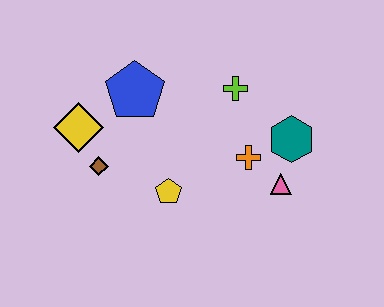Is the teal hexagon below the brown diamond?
No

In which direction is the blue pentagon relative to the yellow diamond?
The blue pentagon is to the right of the yellow diamond.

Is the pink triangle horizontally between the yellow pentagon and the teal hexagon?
Yes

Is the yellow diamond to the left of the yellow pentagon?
Yes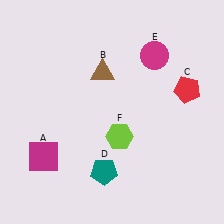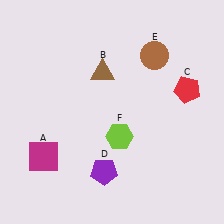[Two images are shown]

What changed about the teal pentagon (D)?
In Image 1, D is teal. In Image 2, it changed to purple.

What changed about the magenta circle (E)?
In Image 1, E is magenta. In Image 2, it changed to brown.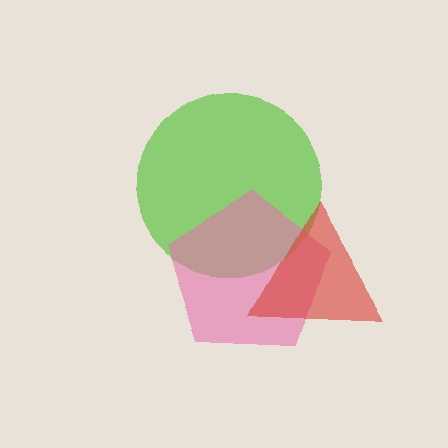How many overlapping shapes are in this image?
There are 3 overlapping shapes in the image.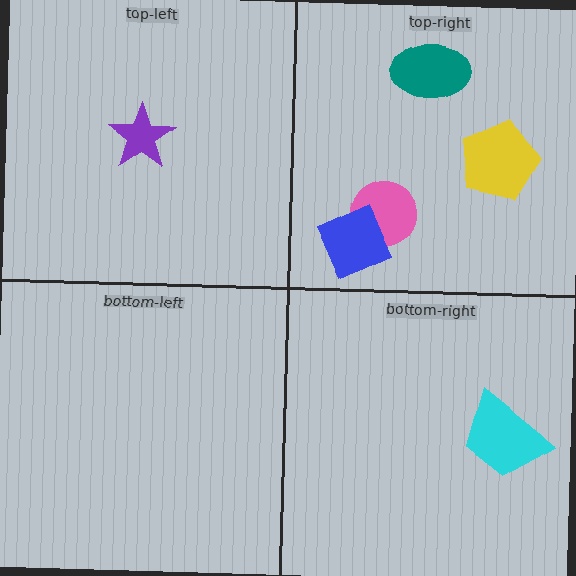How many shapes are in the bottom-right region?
1.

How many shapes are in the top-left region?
1.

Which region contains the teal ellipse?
The top-right region.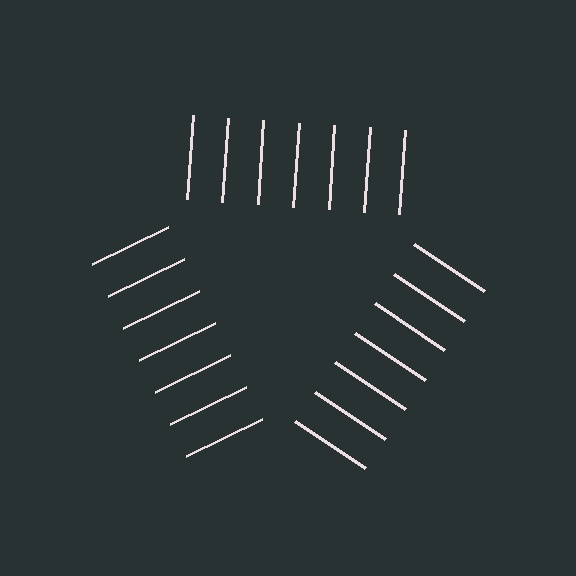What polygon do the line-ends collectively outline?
An illusory triangle — the line segments terminate on its edges but no continuous stroke is drawn.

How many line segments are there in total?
21 — 7 along each of the 3 edges.